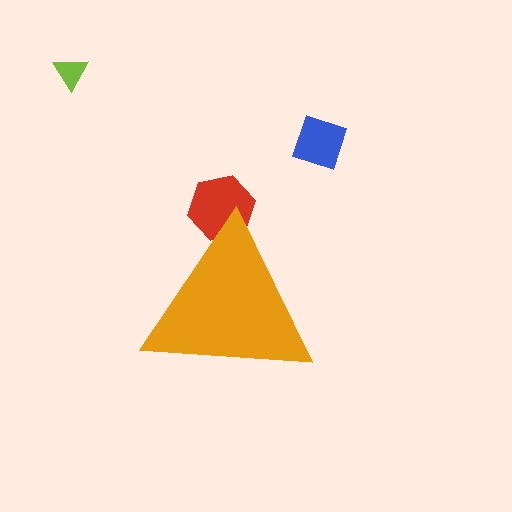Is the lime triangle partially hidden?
No, the lime triangle is fully visible.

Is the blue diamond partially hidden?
No, the blue diamond is fully visible.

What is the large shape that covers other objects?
An orange triangle.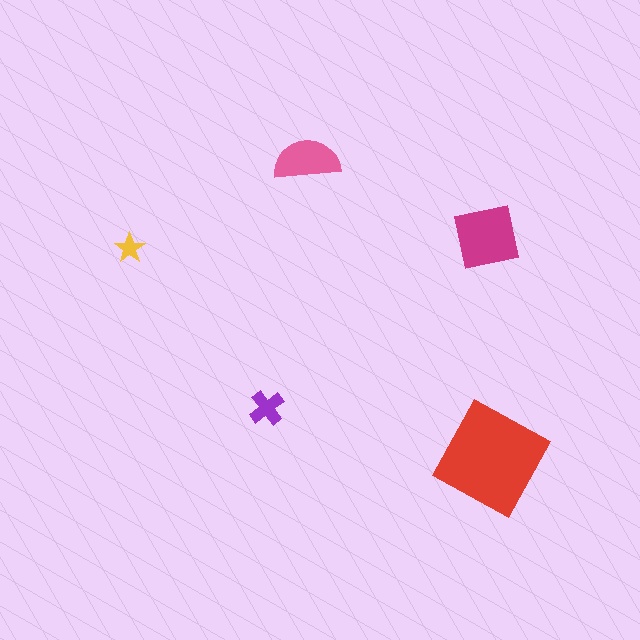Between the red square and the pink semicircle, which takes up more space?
The red square.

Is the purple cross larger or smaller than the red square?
Smaller.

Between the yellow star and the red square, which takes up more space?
The red square.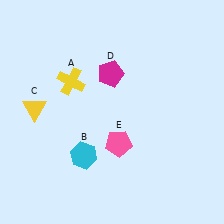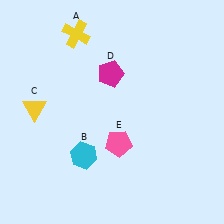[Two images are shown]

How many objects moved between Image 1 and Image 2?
1 object moved between the two images.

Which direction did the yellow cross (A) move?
The yellow cross (A) moved up.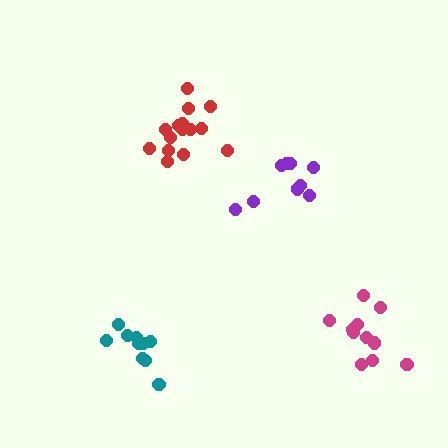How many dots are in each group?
Group 1: 15 dots, Group 2: 9 dots, Group 3: 11 dots, Group 4: 10 dots (45 total).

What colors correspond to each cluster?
The clusters are colored: red, purple, magenta, teal.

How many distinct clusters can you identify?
There are 4 distinct clusters.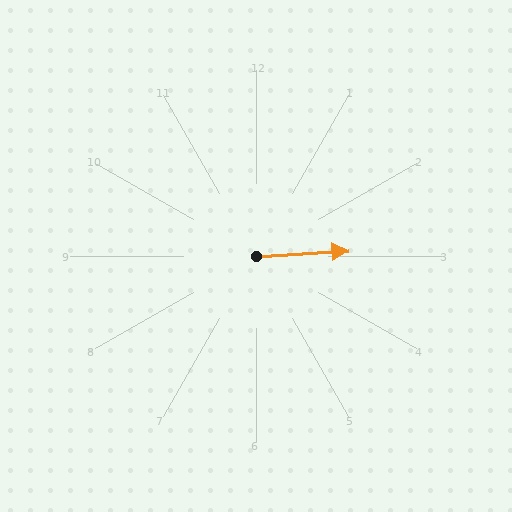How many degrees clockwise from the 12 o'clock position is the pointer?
Approximately 86 degrees.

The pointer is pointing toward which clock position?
Roughly 3 o'clock.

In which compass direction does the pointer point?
East.